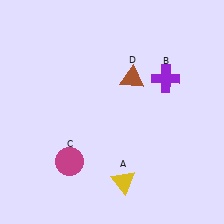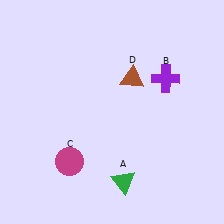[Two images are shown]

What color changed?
The triangle (A) changed from yellow in Image 1 to green in Image 2.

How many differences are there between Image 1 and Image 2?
There is 1 difference between the two images.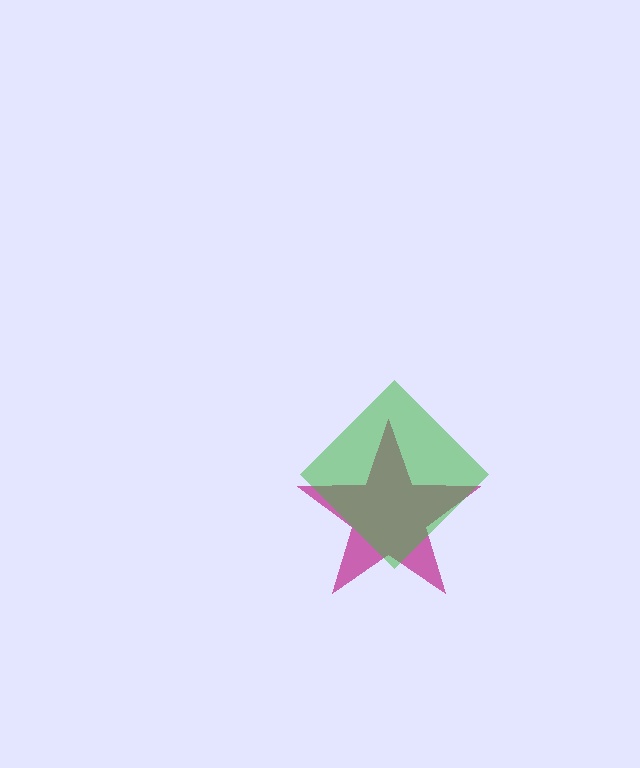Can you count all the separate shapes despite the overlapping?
Yes, there are 2 separate shapes.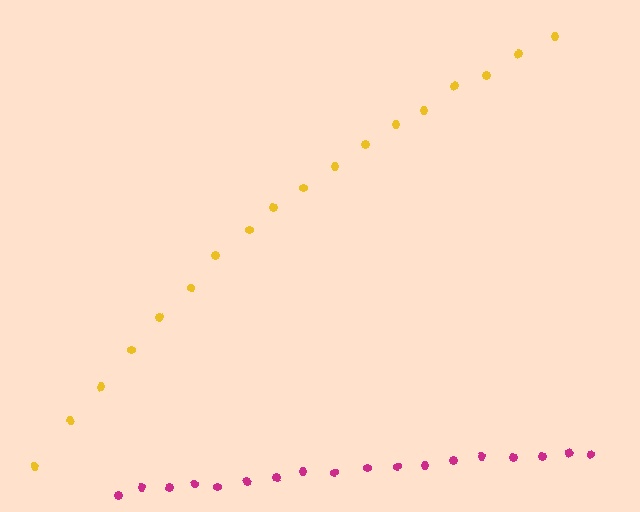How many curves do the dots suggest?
There are 2 distinct paths.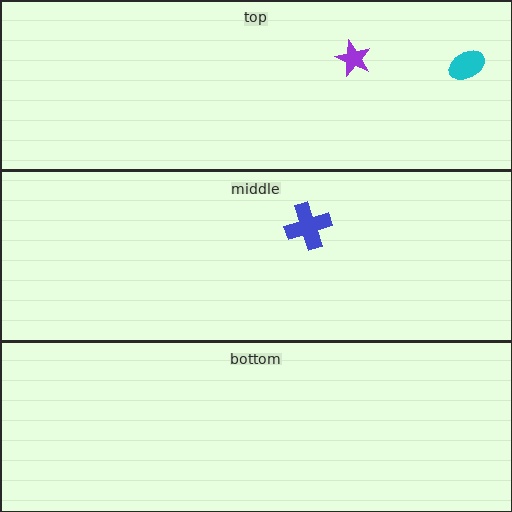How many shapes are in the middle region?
1.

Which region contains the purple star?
The top region.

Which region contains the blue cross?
The middle region.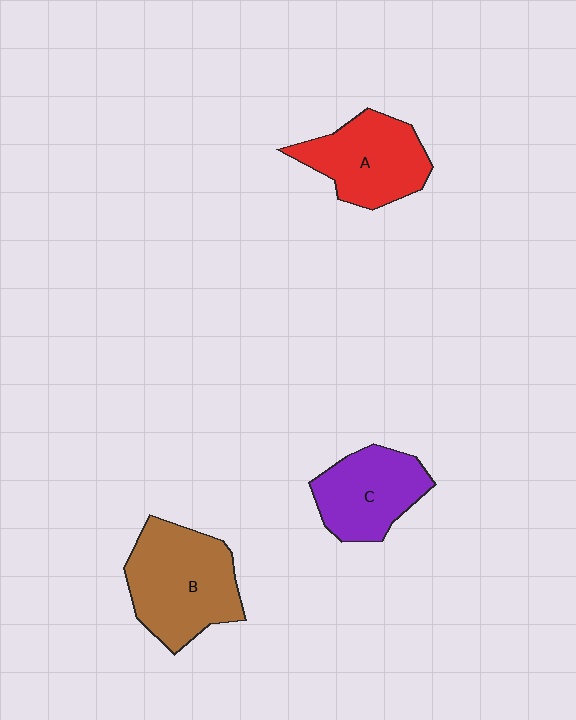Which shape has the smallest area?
Shape C (purple).